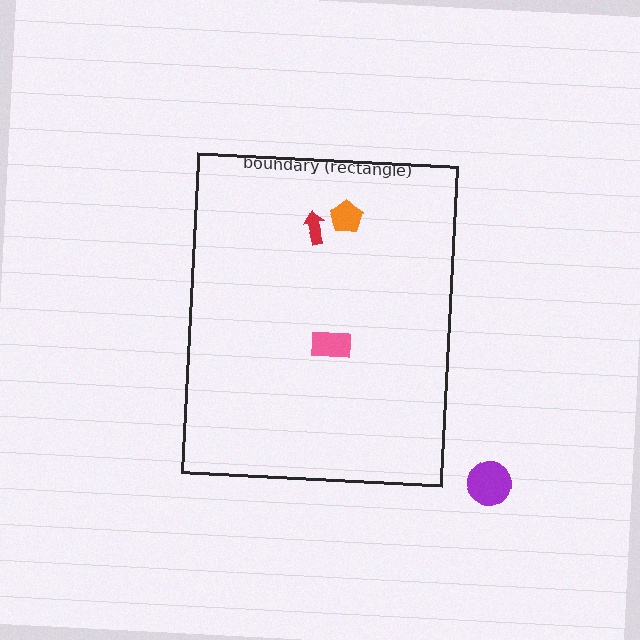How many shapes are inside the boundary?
3 inside, 1 outside.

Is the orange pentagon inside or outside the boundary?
Inside.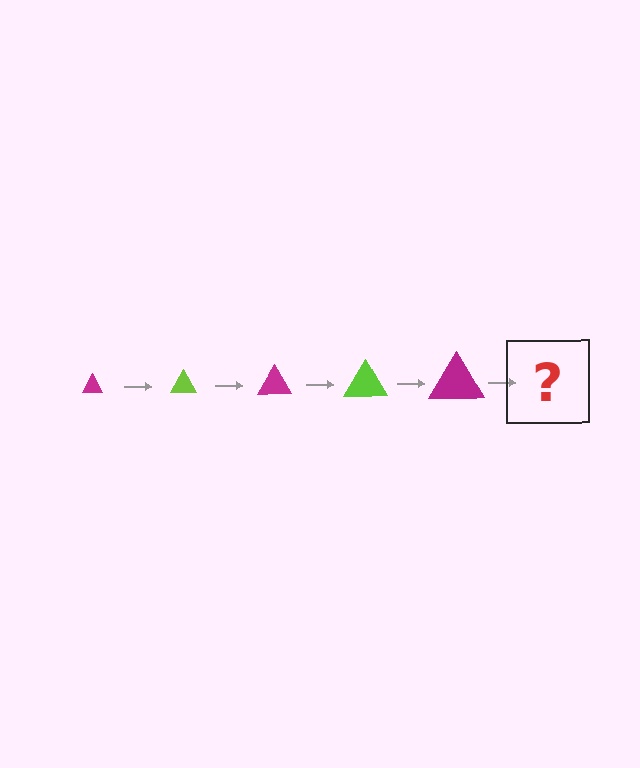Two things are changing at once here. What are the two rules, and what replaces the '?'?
The two rules are that the triangle grows larger each step and the color cycles through magenta and lime. The '?' should be a lime triangle, larger than the previous one.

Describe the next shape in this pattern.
It should be a lime triangle, larger than the previous one.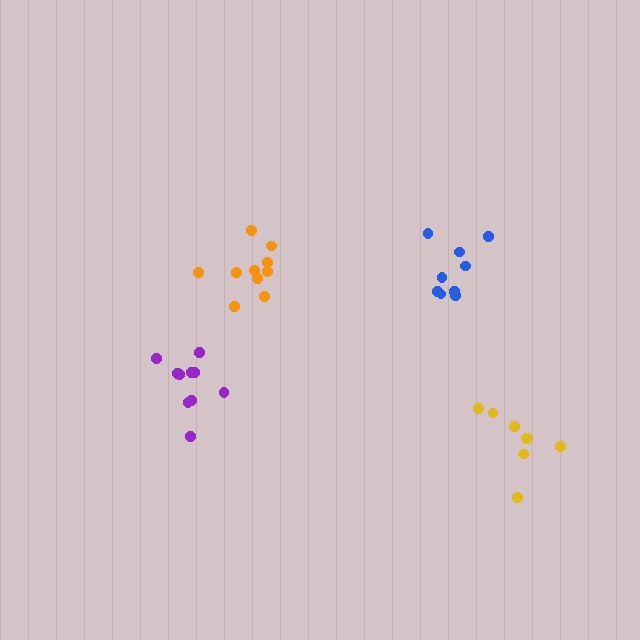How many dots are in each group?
Group 1: 10 dots, Group 2: 10 dots, Group 3: 9 dots, Group 4: 8 dots (37 total).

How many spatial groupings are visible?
There are 4 spatial groupings.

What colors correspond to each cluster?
The clusters are colored: purple, orange, blue, yellow.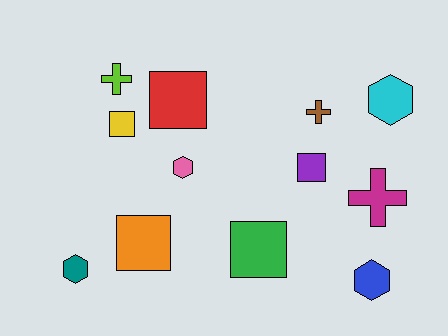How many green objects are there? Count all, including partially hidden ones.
There is 1 green object.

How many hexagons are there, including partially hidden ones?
There are 4 hexagons.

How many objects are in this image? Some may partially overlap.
There are 12 objects.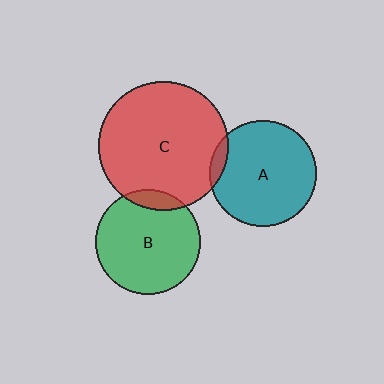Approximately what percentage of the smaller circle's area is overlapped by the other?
Approximately 5%.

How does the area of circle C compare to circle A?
Approximately 1.5 times.